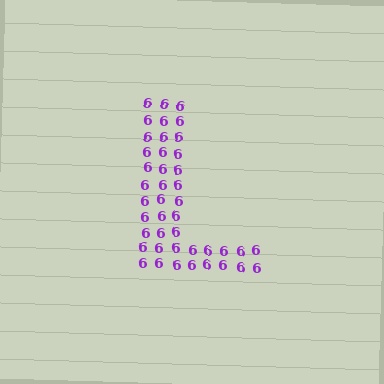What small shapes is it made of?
It is made of small digit 6's.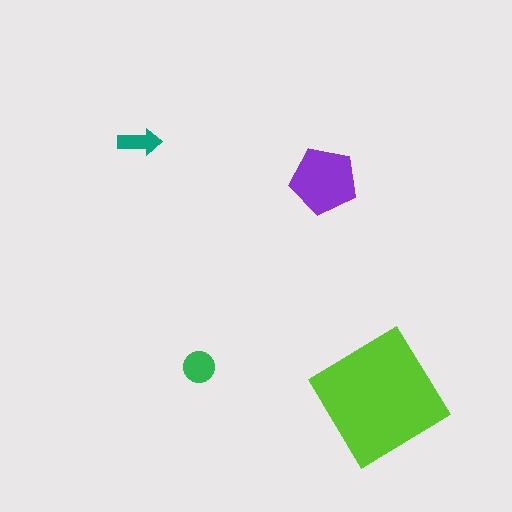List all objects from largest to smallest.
The lime diamond, the purple pentagon, the green circle, the teal arrow.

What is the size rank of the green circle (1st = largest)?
3rd.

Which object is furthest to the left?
The teal arrow is leftmost.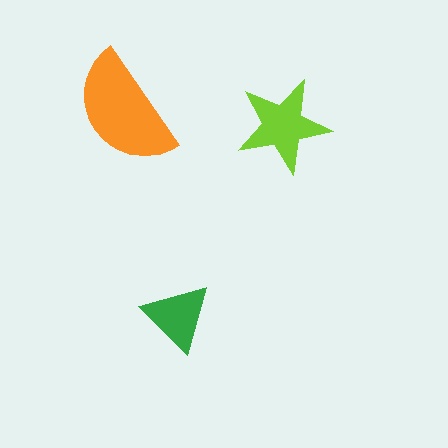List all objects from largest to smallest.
The orange semicircle, the lime star, the green triangle.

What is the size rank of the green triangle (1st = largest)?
3rd.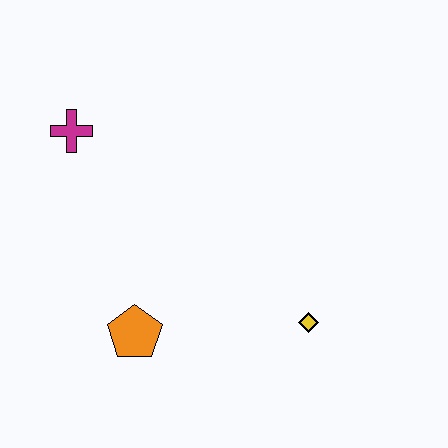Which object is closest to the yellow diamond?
The orange pentagon is closest to the yellow diamond.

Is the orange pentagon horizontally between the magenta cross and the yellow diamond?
Yes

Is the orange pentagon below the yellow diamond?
Yes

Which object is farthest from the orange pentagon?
The magenta cross is farthest from the orange pentagon.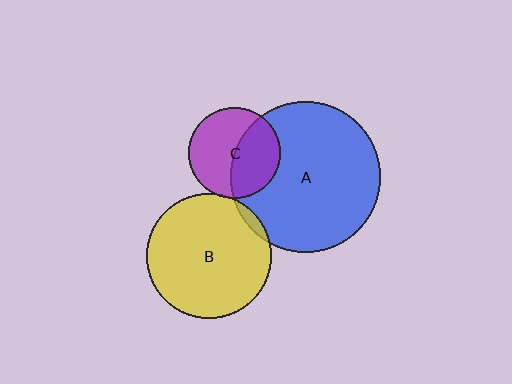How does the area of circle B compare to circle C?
Approximately 1.8 times.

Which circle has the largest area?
Circle A (blue).